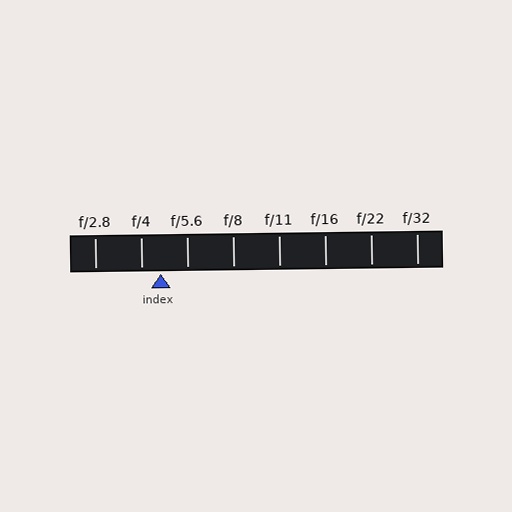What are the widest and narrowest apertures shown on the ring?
The widest aperture shown is f/2.8 and the narrowest is f/32.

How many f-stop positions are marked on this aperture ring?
There are 8 f-stop positions marked.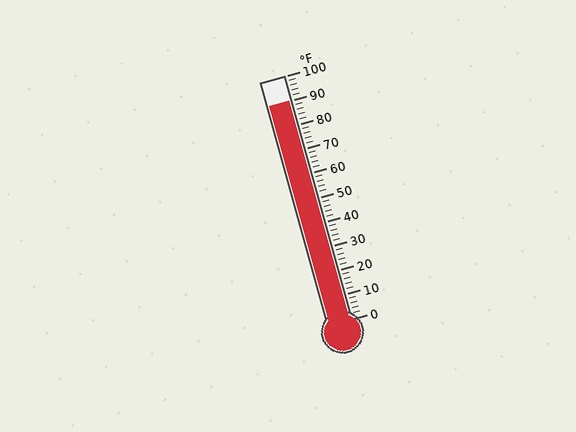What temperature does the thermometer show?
The thermometer shows approximately 90°F.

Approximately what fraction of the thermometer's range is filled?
The thermometer is filled to approximately 90% of its range.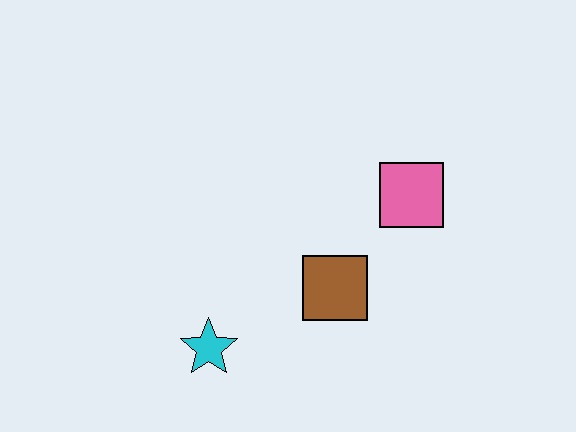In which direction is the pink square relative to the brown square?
The pink square is above the brown square.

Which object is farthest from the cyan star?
The pink square is farthest from the cyan star.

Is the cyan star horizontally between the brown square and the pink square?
No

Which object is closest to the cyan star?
The brown square is closest to the cyan star.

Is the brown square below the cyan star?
No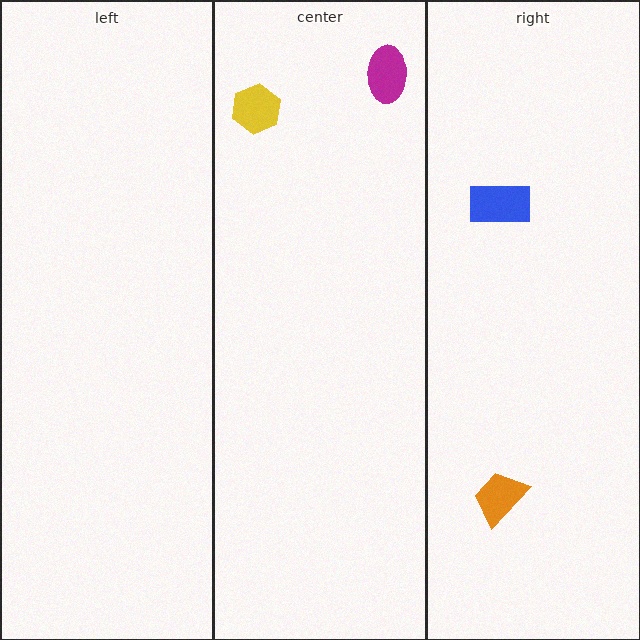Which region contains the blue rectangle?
The right region.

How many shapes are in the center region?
2.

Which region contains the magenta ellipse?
The center region.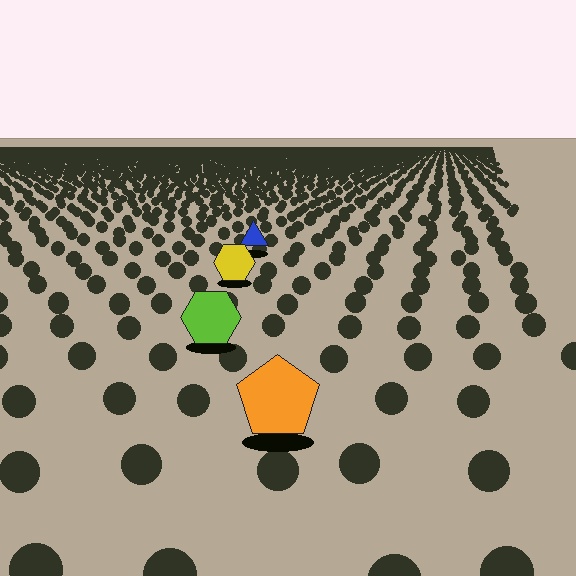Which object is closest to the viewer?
The orange pentagon is closest. The texture marks near it are larger and more spread out.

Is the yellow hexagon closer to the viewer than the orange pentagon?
No. The orange pentagon is closer — you can tell from the texture gradient: the ground texture is coarser near it.